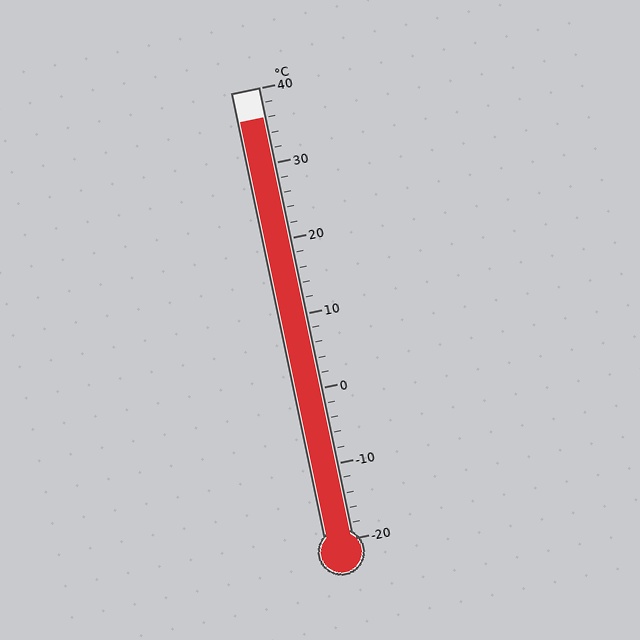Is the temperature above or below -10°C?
The temperature is above -10°C.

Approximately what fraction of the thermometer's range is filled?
The thermometer is filled to approximately 95% of its range.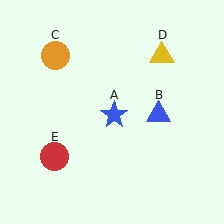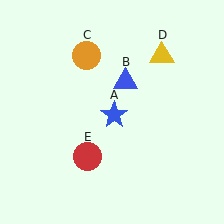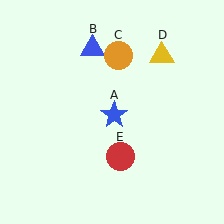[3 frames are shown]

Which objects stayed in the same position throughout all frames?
Blue star (object A) and yellow triangle (object D) remained stationary.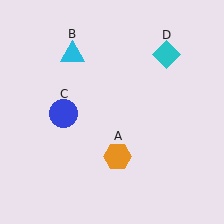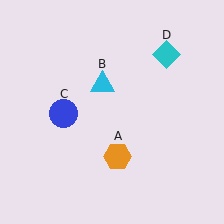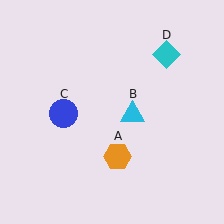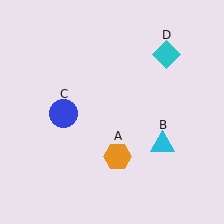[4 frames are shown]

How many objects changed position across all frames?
1 object changed position: cyan triangle (object B).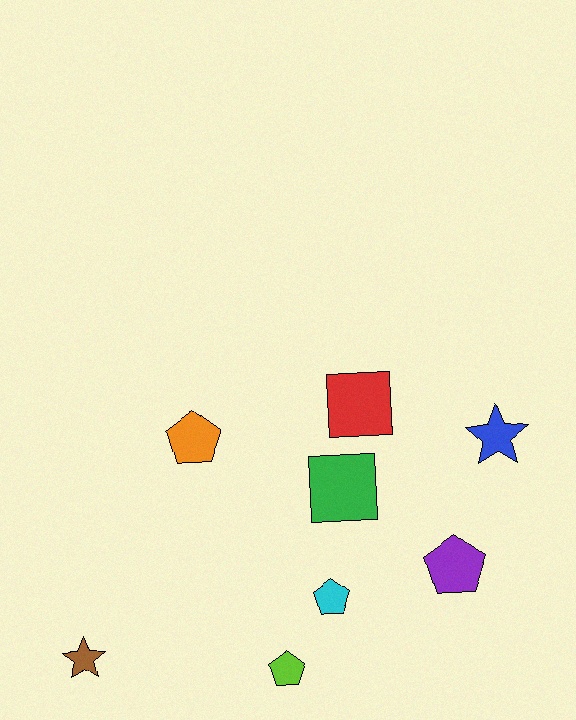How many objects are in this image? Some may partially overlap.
There are 8 objects.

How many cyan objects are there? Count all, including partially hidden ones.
There is 1 cyan object.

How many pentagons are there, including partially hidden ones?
There are 4 pentagons.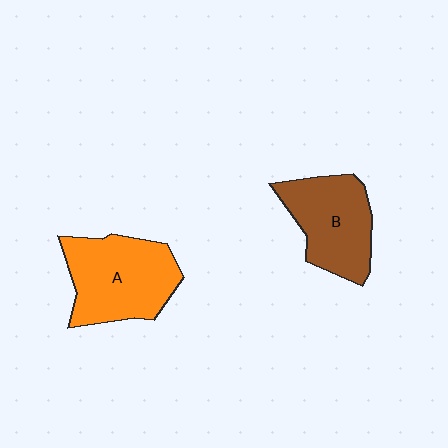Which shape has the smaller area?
Shape B (brown).